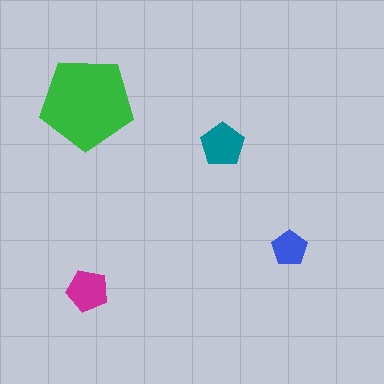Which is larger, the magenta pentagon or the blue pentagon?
The magenta one.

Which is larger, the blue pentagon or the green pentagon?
The green one.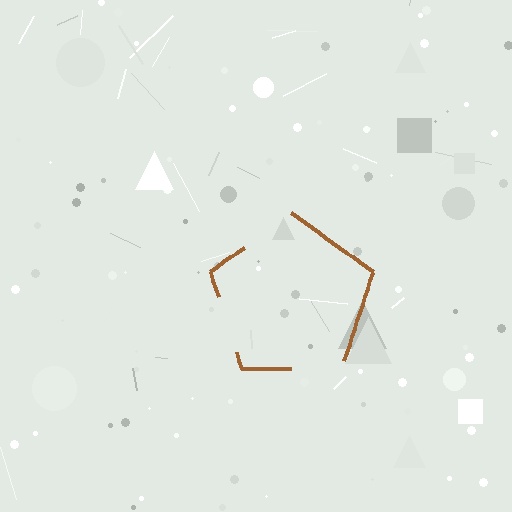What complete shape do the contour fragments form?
The contour fragments form a pentagon.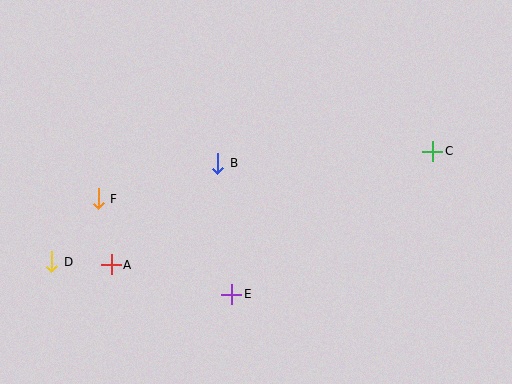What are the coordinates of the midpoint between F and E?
The midpoint between F and E is at (165, 246).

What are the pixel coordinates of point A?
Point A is at (111, 265).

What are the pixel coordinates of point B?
Point B is at (218, 163).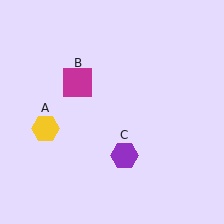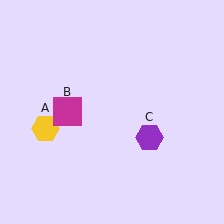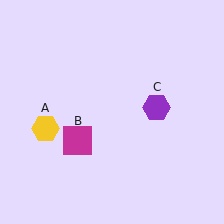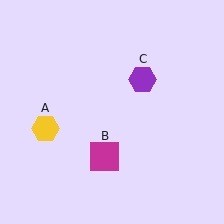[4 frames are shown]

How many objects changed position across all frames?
2 objects changed position: magenta square (object B), purple hexagon (object C).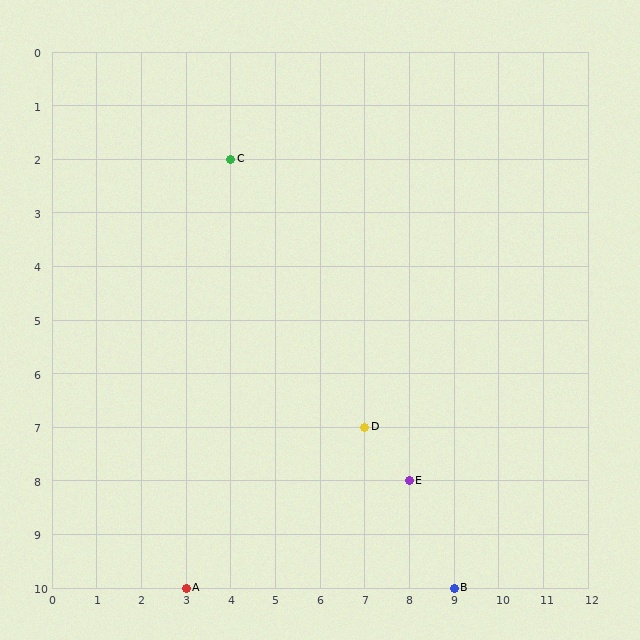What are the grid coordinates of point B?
Point B is at grid coordinates (9, 10).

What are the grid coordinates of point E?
Point E is at grid coordinates (8, 8).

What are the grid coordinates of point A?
Point A is at grid coordinates (3, 10).